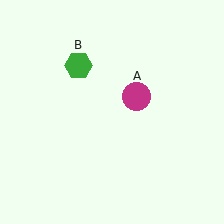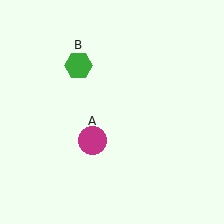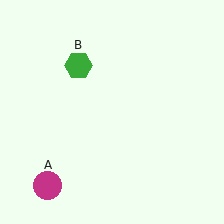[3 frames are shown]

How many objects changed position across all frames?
1 object changed position: magenta circle (object A).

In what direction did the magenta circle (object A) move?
The magenta circle (object A) moved down and to the left.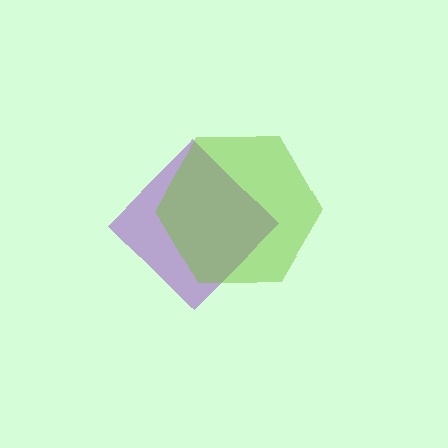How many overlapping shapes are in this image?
There are 2 overlapping shapes in the image.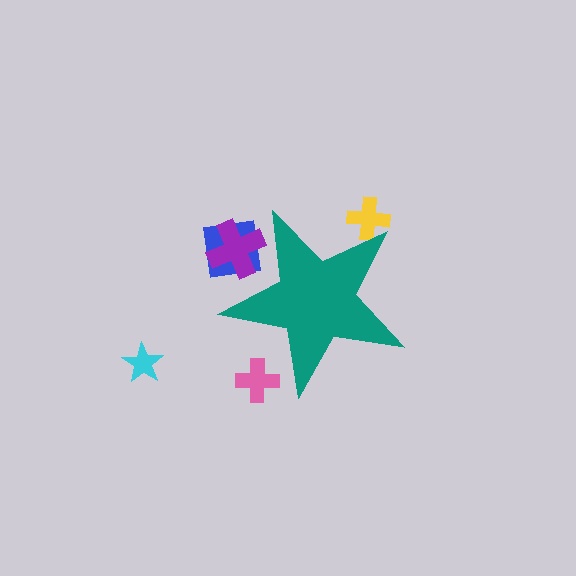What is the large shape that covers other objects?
A teal star.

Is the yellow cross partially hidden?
Yes, the yellow cross is partially hidden behind the teal star.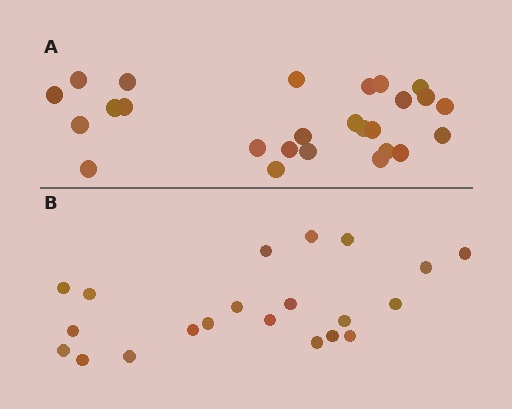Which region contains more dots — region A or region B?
Region A (the top region) has more dots.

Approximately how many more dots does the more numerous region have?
Region A has about 5 more dots than region B.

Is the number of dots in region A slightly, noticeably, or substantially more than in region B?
Region A has only slightly more — the two regions are fairly close. The ratio is roughly 1.2 to 1.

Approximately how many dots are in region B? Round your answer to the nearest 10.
About 20 dots. (The exact count is 21, which rounds to 20.)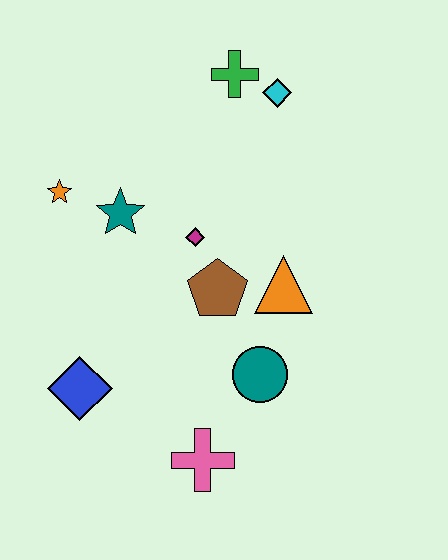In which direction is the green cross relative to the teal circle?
The green cross is above the teal circle.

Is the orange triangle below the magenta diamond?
Yes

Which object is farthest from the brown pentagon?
The green cross is farthest from the brown pentagon.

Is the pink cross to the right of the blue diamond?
Yes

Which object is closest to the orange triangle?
The brown pentagon is closest to the orange triangle.